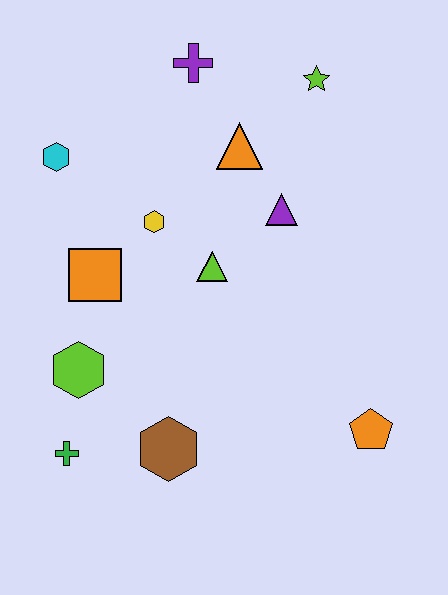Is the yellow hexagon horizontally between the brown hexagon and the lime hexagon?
Yes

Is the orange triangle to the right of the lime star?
No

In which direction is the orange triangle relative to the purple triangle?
The orange triangle is above the purple triangle.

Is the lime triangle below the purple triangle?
Yes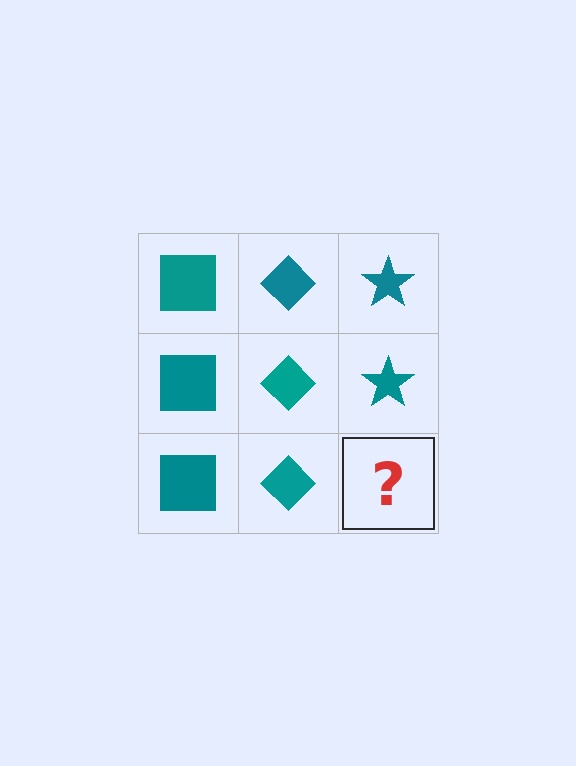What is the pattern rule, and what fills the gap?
The rule is that each column has a consistent shape. The gap should be filled with a teal star.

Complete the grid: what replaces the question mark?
The question mark should be replaced with a teal star.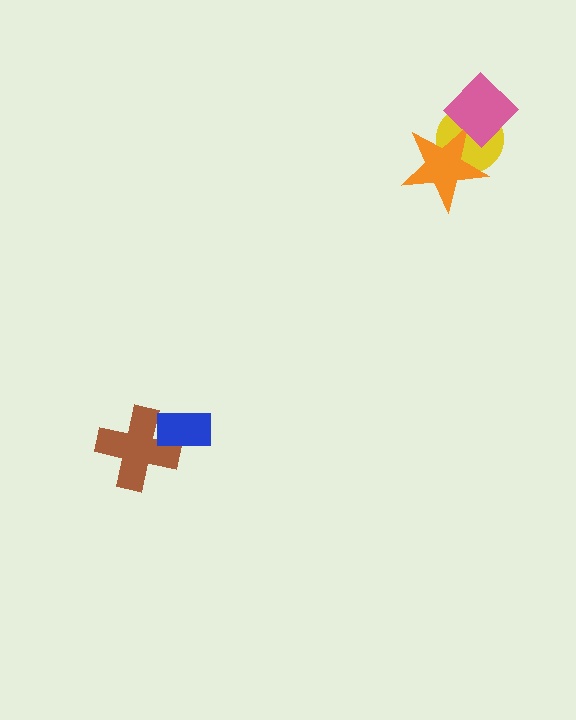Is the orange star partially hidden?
Yes, it is partially covered by another shape.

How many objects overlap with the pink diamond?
2 objects overlap with the pink diamond.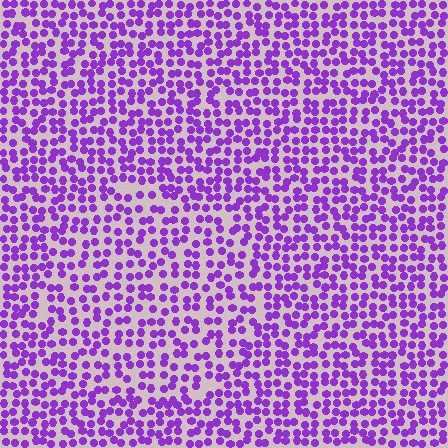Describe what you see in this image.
The image contains small purple elements arranged at two different densities. A circle-shaped region is visible where the elements are less densely packed than the surrounding area.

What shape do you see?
I see a circle.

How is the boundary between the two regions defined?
The boundary is defined by a change in element density (approximately 1.3x ratio). All elements are the same color, size, and shape.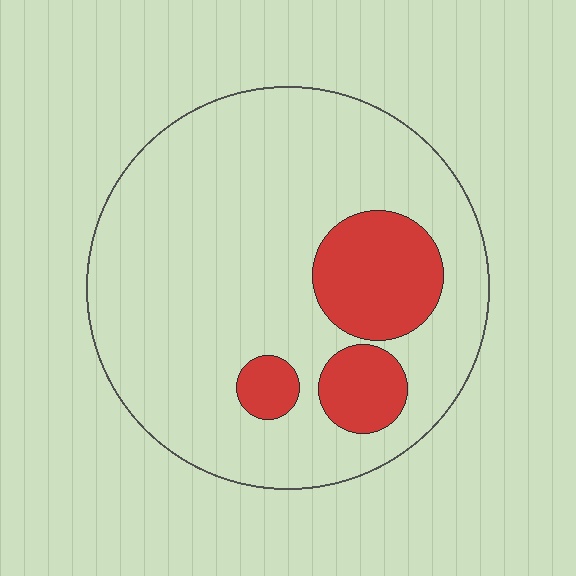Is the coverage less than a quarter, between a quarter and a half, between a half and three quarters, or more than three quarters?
Less than a quarter.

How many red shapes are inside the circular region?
3.